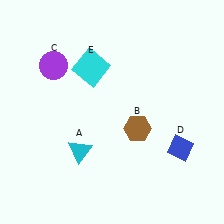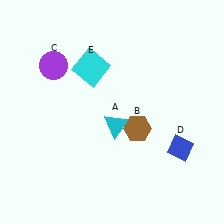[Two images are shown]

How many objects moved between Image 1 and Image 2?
1 object moved between the two images.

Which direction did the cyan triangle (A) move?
The cyan triangle (A) moved right.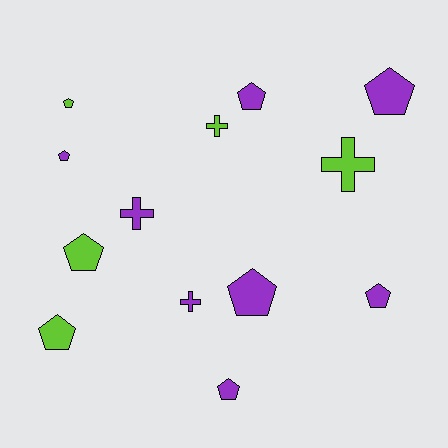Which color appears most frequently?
Purple, with 8 objects.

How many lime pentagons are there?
There are 3 lime pentagons.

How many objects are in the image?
There are 13 objects.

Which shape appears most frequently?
Pentagon, with 9 objects.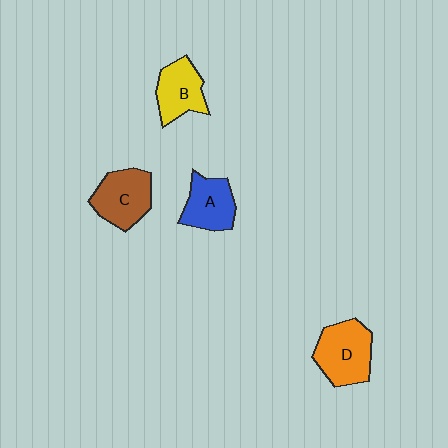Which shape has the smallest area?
Shape B (yellow).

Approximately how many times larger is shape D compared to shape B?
Approximately 1.3 times.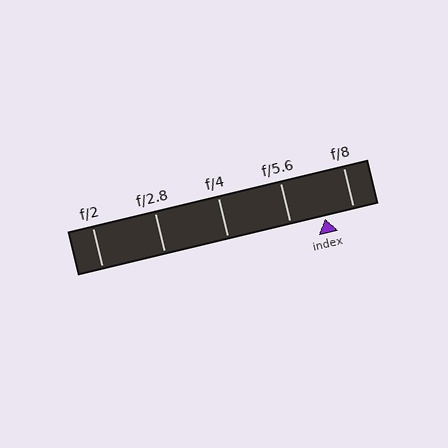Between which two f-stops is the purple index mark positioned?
The index mark is between f/5.6 and f/8.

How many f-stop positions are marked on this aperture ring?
There are 5 f-stop positions marked.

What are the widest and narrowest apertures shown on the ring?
The widest aperture shown is f/2 and the narrowest is f/8.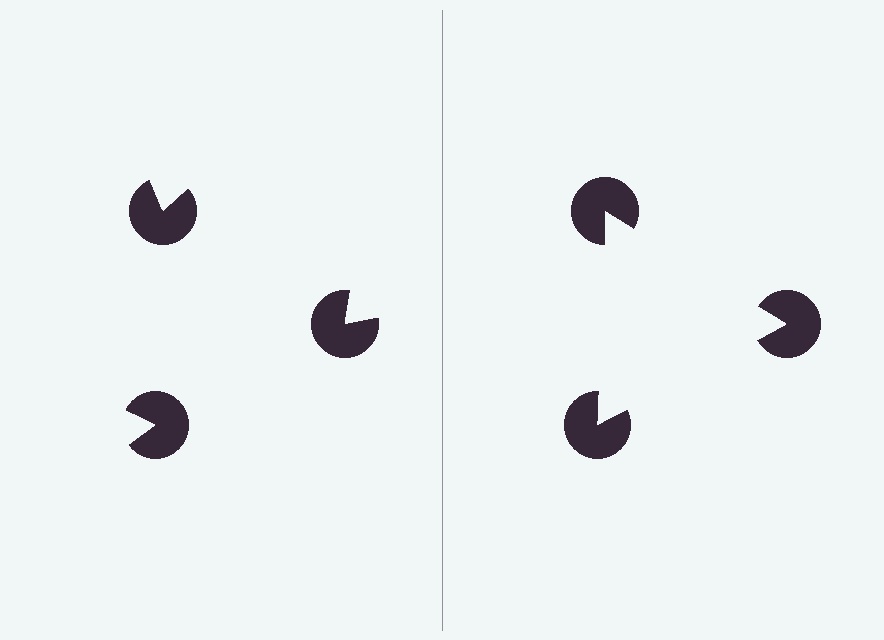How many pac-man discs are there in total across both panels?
6 — 3 on each side.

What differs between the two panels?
The pac-man discs are positioned identically on both sides; only the wedge orientations differ. On the right they align to a triangle; on the left they are misaligned.